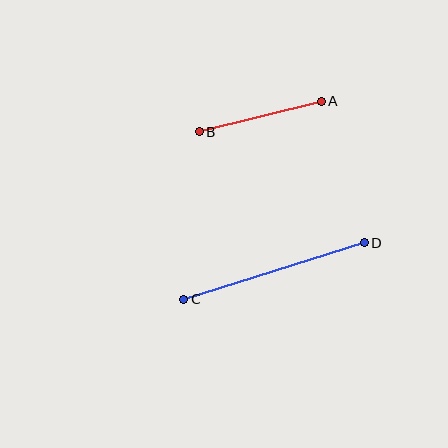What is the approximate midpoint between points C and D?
The midpoint is at approximately (274, 271) pixels.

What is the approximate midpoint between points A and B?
The midpoint is at approximately (260, 117) pixels.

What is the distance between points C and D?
The distance is approximately 189 pixels.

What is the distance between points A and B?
The distance is approximately 126 pixels.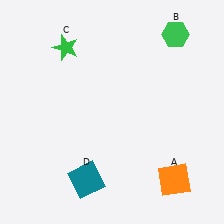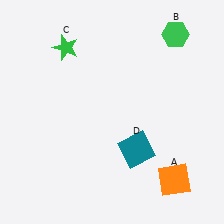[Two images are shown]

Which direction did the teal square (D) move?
The teal square (D) moved right.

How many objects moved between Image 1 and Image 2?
1 object moved between the two images.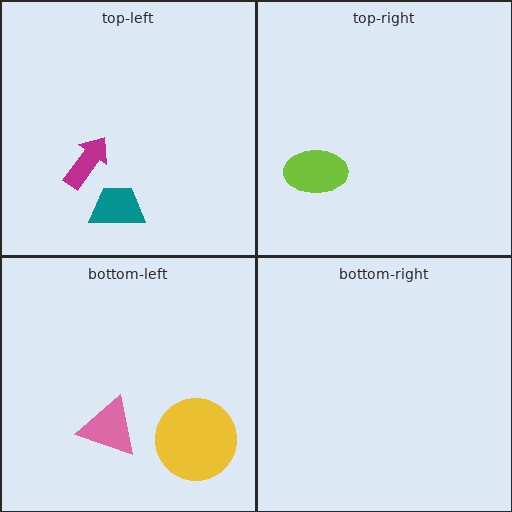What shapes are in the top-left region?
The teal trapezoid, the magenta arrow.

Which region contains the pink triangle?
The bottom-left region.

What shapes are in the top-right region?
The lime ellipse.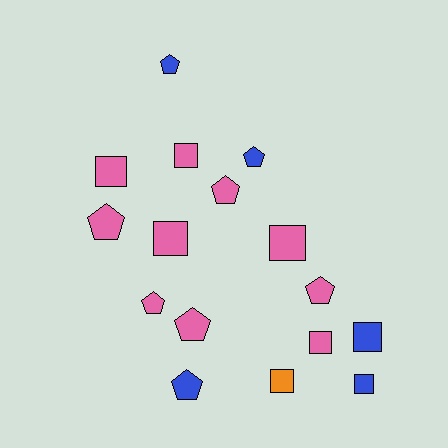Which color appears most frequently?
Pink, with 10 objects.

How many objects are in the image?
There are 16 objects.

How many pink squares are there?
There are 5 pink squares.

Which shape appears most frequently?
Pentagon, with 8 objects.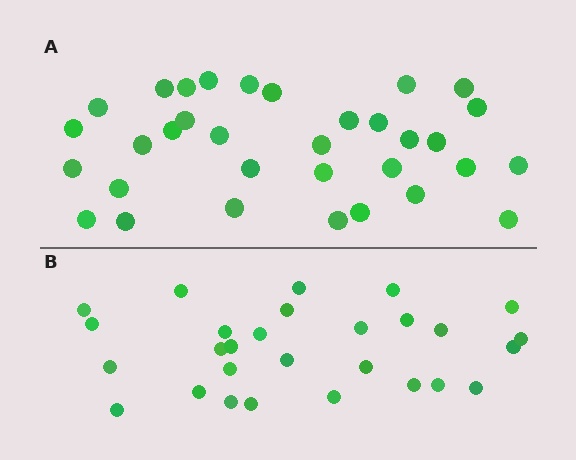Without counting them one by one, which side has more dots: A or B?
Region A (the top region) has more dots.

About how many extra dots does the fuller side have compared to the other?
Region A has about 5 more dots than region B.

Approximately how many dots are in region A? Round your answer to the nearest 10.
About 30 dots. (The exact count is 33, which rounds to 30.)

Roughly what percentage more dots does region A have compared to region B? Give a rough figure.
About 20% more.